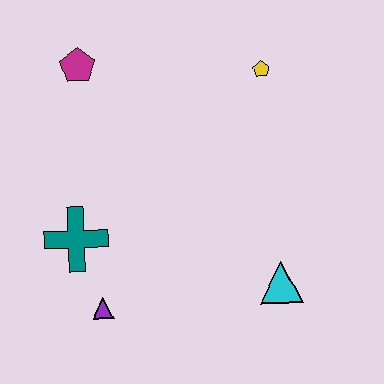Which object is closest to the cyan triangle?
The purple triangle is closest to the cyan triangle.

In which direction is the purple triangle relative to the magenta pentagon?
The purple triangle is below the magenta pentagon.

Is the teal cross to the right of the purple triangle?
No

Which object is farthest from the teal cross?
The yellow pentagon is farthest from the teal cross.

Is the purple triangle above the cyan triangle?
No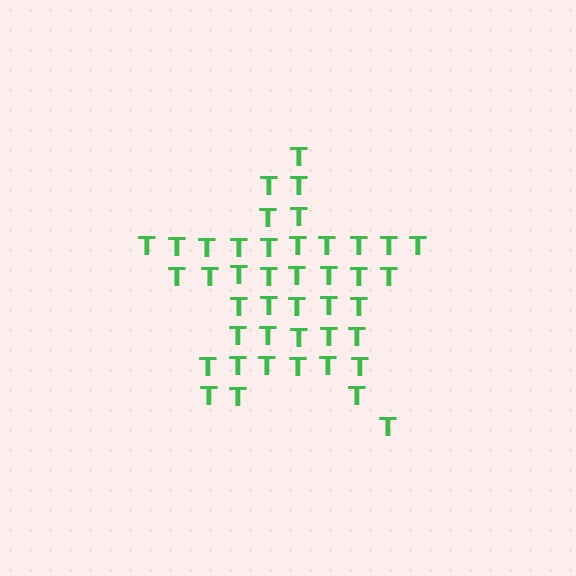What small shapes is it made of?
It is made of small letter T's.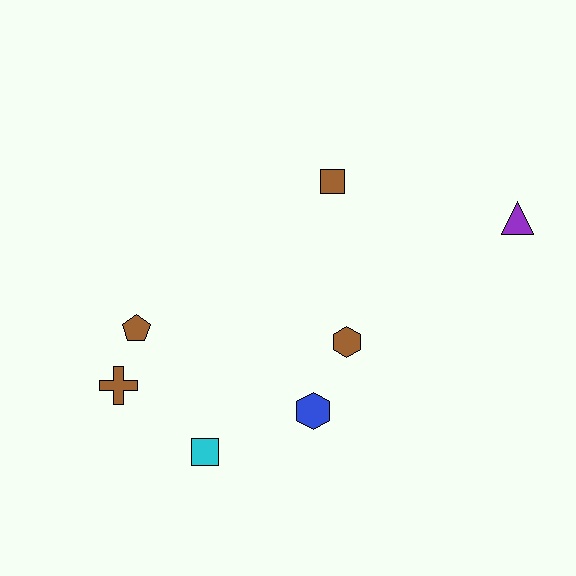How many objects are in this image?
There are 7 objects.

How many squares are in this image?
There are 2 squares.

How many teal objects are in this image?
There are no teal objects.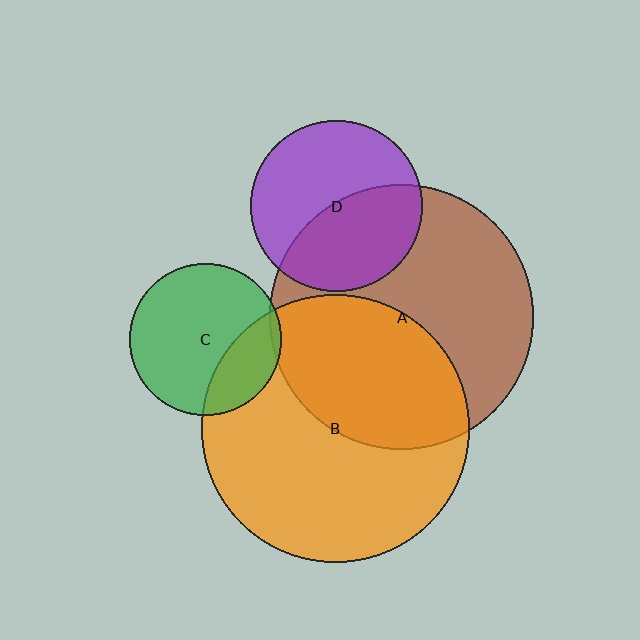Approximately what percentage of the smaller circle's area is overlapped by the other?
Approximately 45%.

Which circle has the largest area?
Circle B (orange).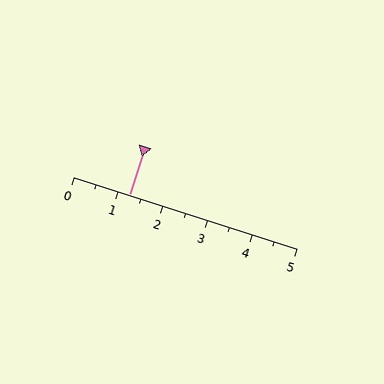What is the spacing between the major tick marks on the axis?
The major ticks are spaced 1 apart.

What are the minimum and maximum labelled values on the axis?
The axis runs from 0 to 5.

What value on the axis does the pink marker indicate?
The marker indicates approximately 1.2.